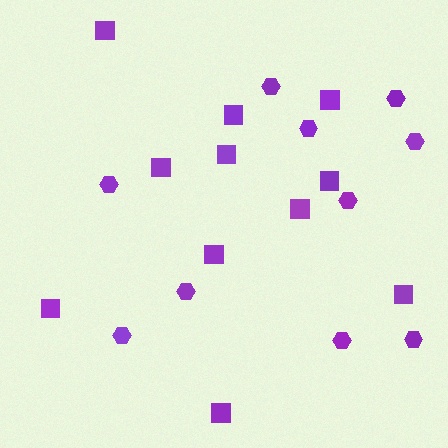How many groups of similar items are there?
There are 2 groups: one group of squares (11) and one group of hexagons (10).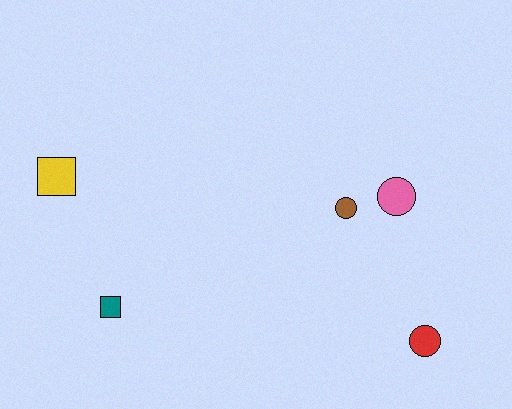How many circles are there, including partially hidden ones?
There are 3 circles.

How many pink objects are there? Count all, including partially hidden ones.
There is 1 pink object.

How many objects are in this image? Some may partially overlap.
There are 5 objects.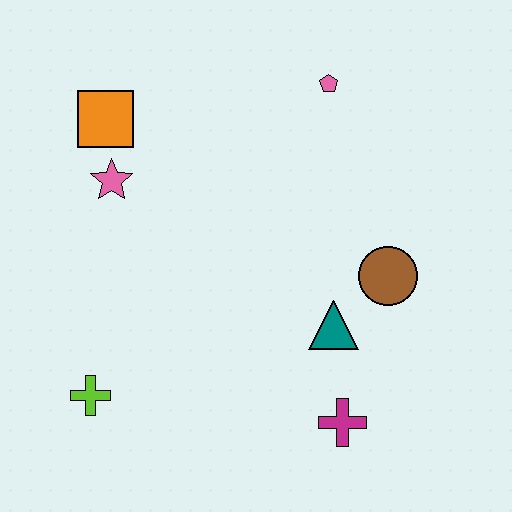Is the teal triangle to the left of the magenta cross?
Yes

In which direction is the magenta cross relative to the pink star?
The magenta cross is below the pink star.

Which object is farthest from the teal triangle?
The orange square is farthest from the teal triangle.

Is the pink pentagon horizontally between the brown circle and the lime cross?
Yes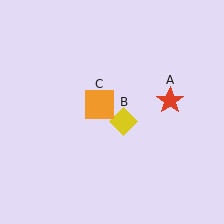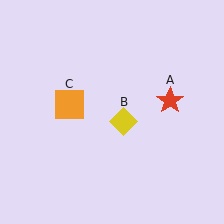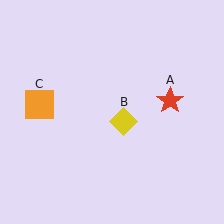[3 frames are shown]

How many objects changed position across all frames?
1 object changed position: orange square (object C).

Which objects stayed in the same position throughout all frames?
Red star (object A) and yellow diamond (object B) remained stationary.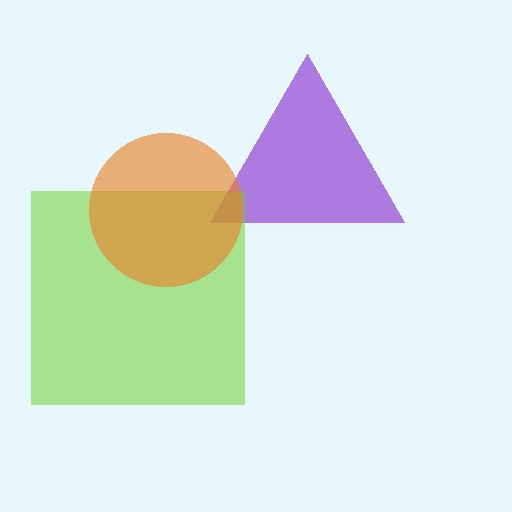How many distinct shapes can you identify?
There are 3 distinct shapes: a purple triangle, a lime square, an orange circle.